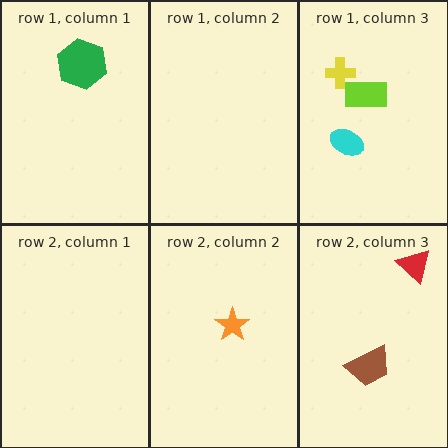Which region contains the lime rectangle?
The row 1, column 3 region.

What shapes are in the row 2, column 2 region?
The orange star.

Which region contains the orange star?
The row 2, column 2 region.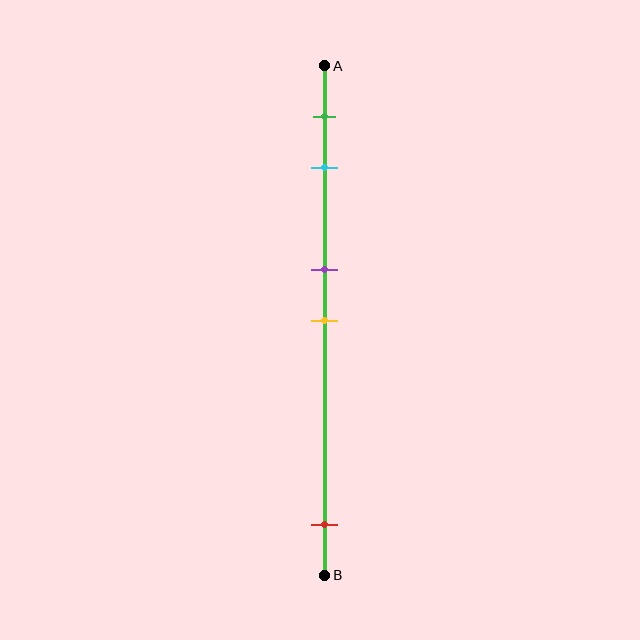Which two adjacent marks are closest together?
The purple and yellow marks are the closest adjacent pair.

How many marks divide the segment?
There are 5 marks dividing the segment.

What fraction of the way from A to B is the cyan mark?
The cyan mark is approximately 20% (0.2) of the way from A to B.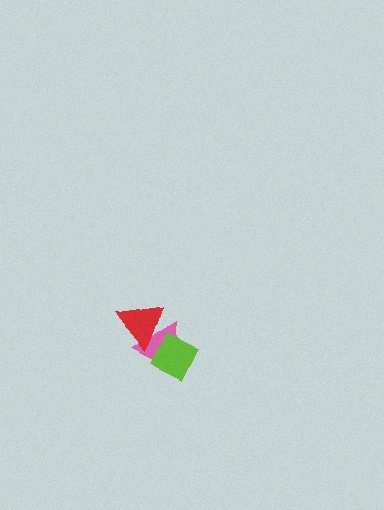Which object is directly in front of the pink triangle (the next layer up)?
The lime diamond is directly in front of the pink triangle.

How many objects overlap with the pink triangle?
2 objects overlap with the pink triangle.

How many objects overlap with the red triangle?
2 objects overlap with the red triangle.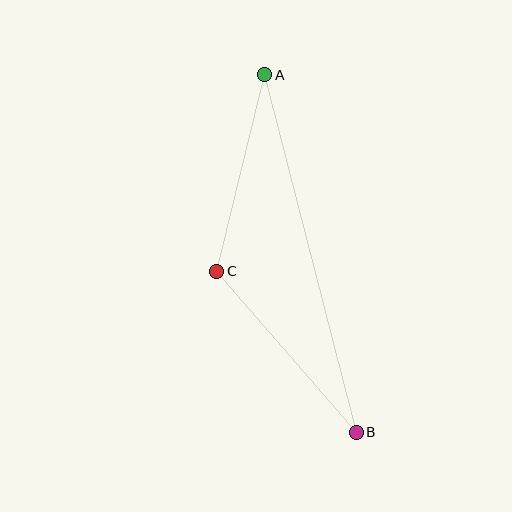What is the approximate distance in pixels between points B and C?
The distance between B and C is approximately 213 pixels.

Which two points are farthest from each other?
Points A and B are farthest from each other.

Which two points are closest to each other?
Points A and C are closest to each other.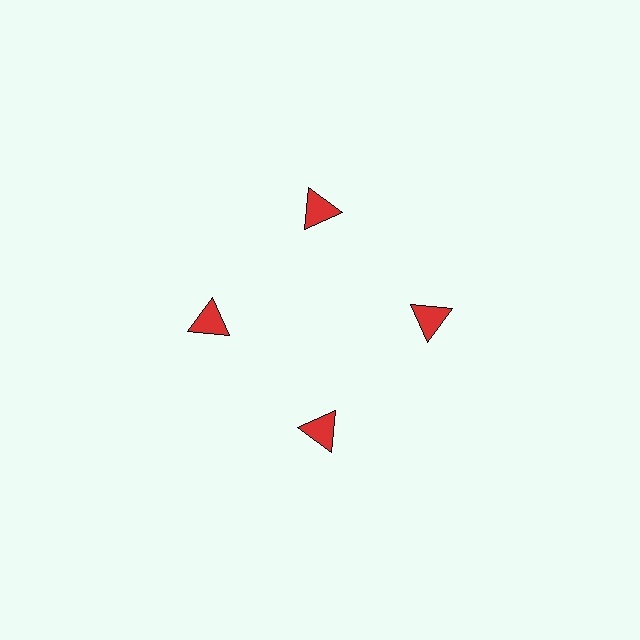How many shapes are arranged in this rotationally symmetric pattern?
There are 4 shapes, arranged in 4 groups of 1.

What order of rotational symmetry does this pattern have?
This pattern has 4-fold rotational symmetry.